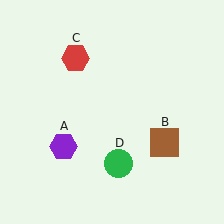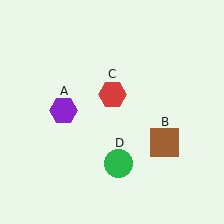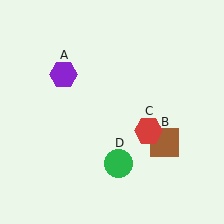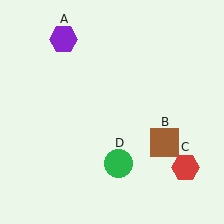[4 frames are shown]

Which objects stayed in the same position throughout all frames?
Brown square (object B) and green circle (object D) remained stationary.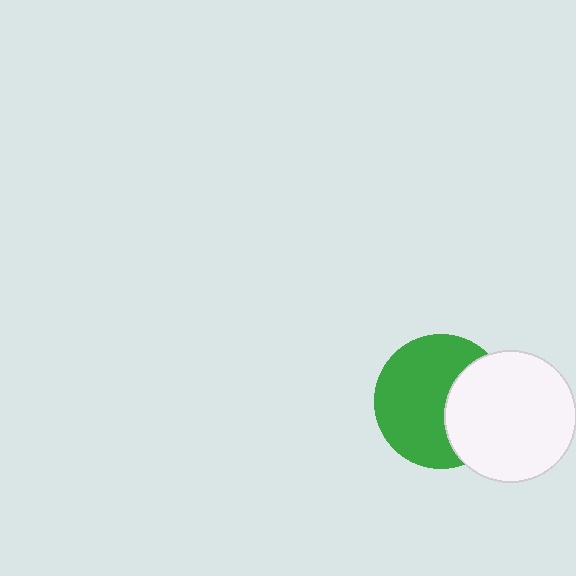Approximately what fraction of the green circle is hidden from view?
Roughly 35% of the green circle is hidden behind the white circle.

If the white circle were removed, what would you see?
You would see the complete green circle.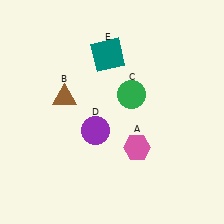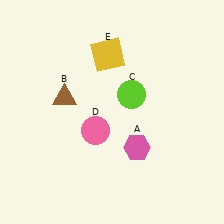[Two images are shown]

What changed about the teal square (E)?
In Image 1, E is teal. In Image 2, it changed to yellow.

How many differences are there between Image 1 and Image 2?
There are 3 differences between the two images.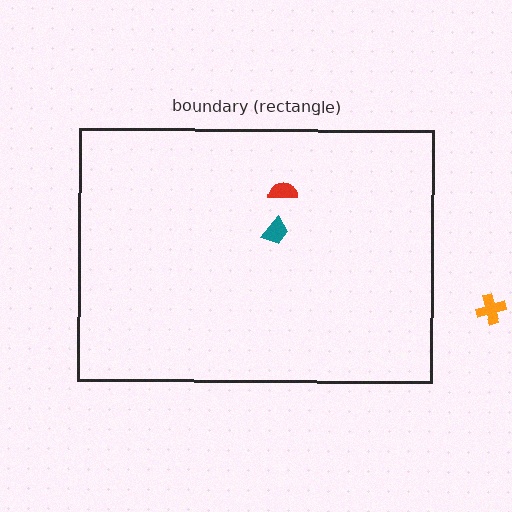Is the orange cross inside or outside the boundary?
Outside.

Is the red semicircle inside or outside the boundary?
Inside.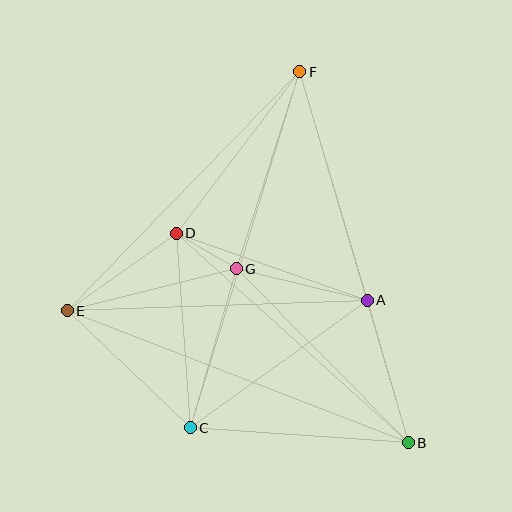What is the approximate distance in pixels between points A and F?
The distance between A and F is approximately 238 pixels.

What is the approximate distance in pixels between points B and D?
The distance between B and D is approximately 312 pixels.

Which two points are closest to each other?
Points D and G are closest to each other.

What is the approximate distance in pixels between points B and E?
The distance between B and E is approximately 365 pixels.